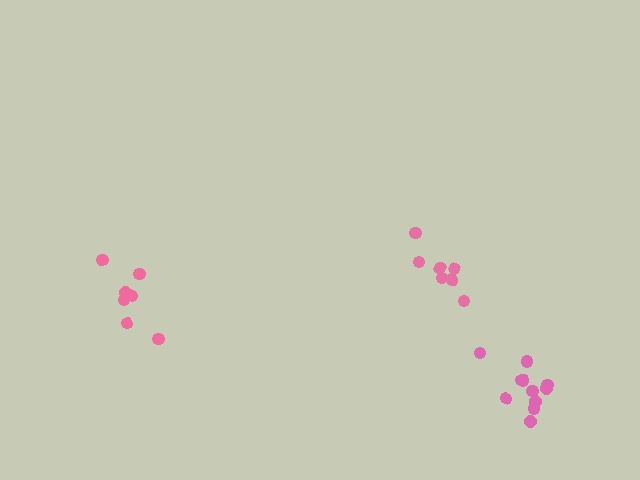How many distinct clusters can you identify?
There are 3 distinct clusters.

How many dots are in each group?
Group 1: 7 dots, Group 2: 7 dots, Group 3: 11 dots (25 total).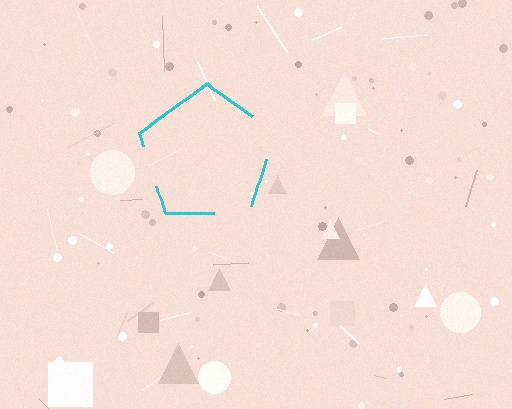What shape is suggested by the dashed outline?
The dashed outline suggests a pentagon.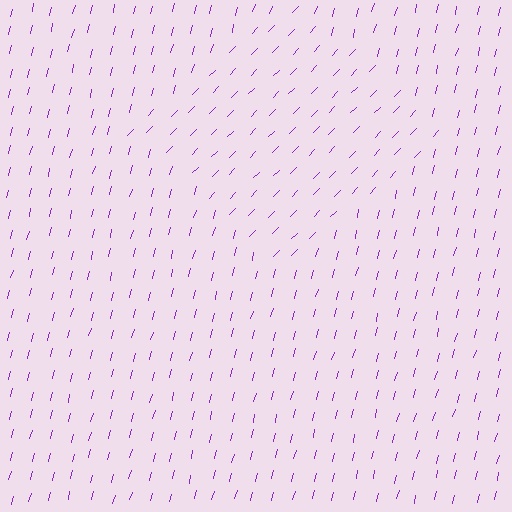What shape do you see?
I see a diamond.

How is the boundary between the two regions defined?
The boundary is defined purely by a change in line orientation (approximately 30 degrees difference). All lines are the same color and thickness.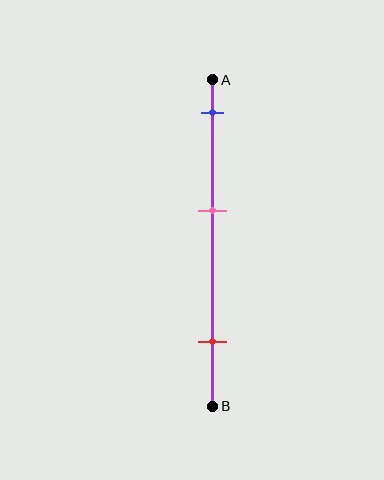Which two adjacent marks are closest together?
The blue and pink marks are the closest adjacent pair.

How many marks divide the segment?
There are 3 marks dividing the segment.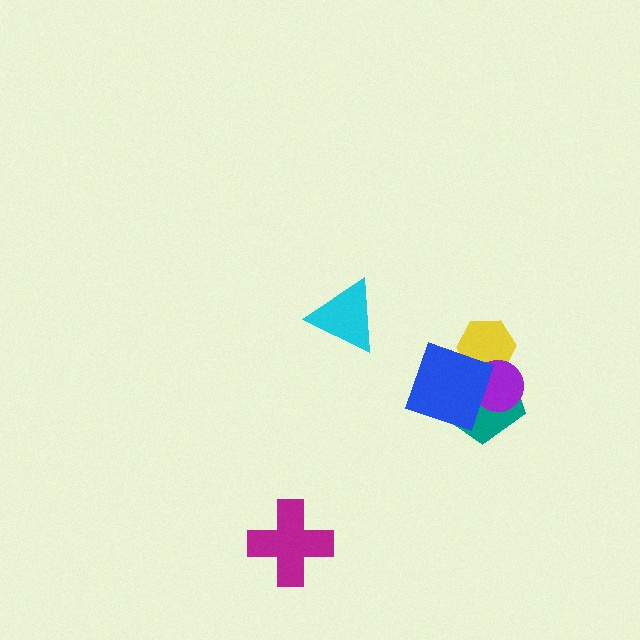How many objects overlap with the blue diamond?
3 objects overlap with the blue diamond.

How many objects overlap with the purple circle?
3 objects overlap with the purple circle.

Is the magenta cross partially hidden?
No, no other shape covers it.